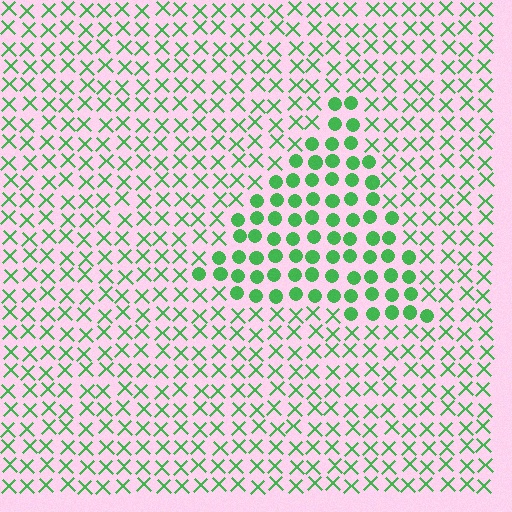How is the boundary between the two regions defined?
The boundary is defined by a change in element shape: circles inside vs. X marks outside. All elements share the same color and spacing.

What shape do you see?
I see a triangle.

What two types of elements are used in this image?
The image uses circles inside the triangle region and X marks outside it.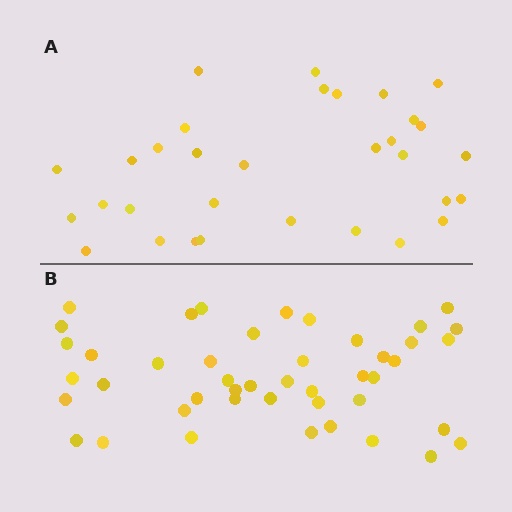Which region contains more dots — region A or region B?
Region B (the bottom region) has more dots.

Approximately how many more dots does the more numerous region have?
Region B has approximately 15 more dots than region A.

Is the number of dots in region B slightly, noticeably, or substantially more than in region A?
Region B has noticeably more, but not dramatically so. The ratio is roughly 1.4 to 1.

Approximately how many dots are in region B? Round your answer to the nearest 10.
About 40 dots. (The exact count is 45, which rounds to 40.)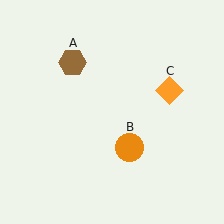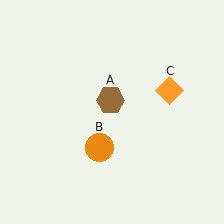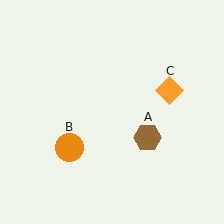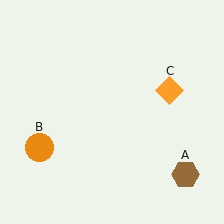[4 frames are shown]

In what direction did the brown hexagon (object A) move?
The brown hexagon (object A) moved down and to the right.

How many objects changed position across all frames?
2 objects changed position: brown hexagon (object A), orange circle (object B).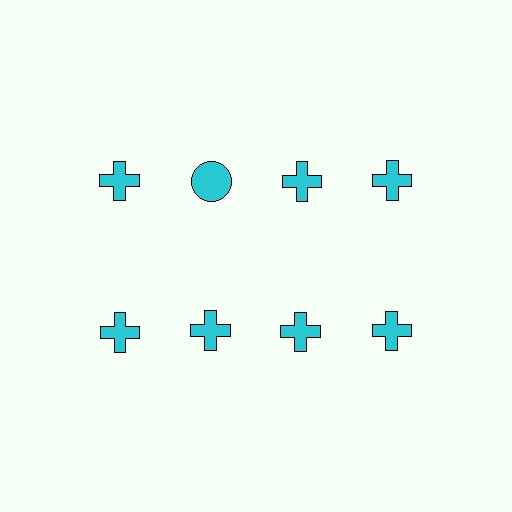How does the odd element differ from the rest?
It has a different shape: circle instead of cross.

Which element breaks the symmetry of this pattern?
The cyan circle in the top row, second from left column breaks the symmetry. All other shapes are cyan crosses.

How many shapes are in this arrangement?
There are 8 shapes arranged in a grid pattern.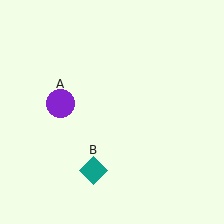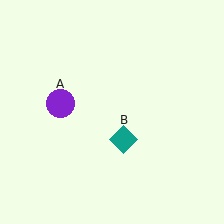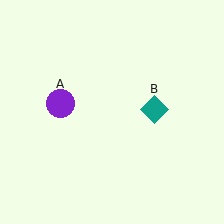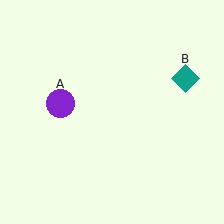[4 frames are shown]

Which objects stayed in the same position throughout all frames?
Purple circle (object A) remained stationary.